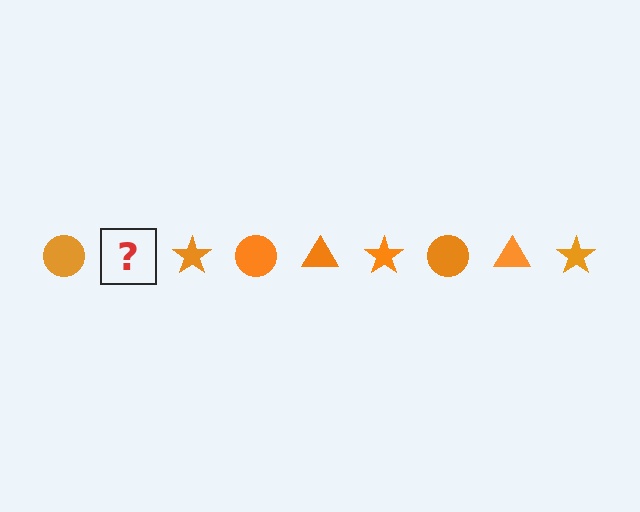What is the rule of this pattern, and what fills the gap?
The rule is that the pattern cycles through circle, triangle, star shapes in orange. The gap should be filled with an orange triangle.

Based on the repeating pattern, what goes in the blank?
The blank should be an orange triangle.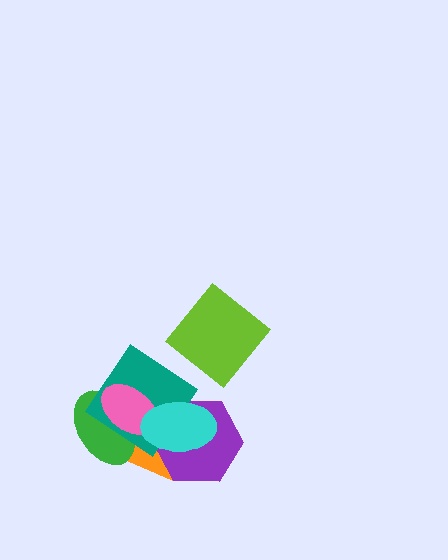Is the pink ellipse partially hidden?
Yes, it is partially covered by another shape.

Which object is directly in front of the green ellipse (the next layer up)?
The teal diamond is directly in front of the green ellipse.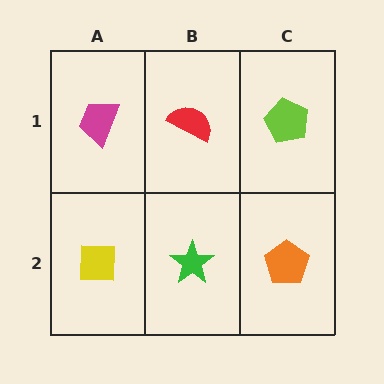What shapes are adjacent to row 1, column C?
An orange pentagon (row 2, column C), a red semicircle (row 1, column B).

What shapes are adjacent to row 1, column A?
A yellow square (row 2, column A), a red semicircle (row 1, column B).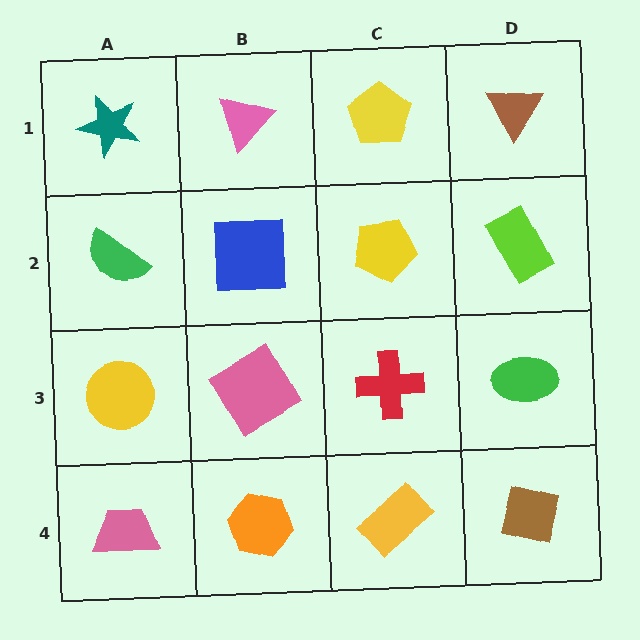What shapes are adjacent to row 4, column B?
A pink diamond (row 3, column B), a pink trapezoid (row 4, column A), a yellow rectangle (row 4, column C).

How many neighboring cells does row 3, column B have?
4.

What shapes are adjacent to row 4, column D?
A green ellipse (row 3, column D), a yellow rectangle (row 4, column C).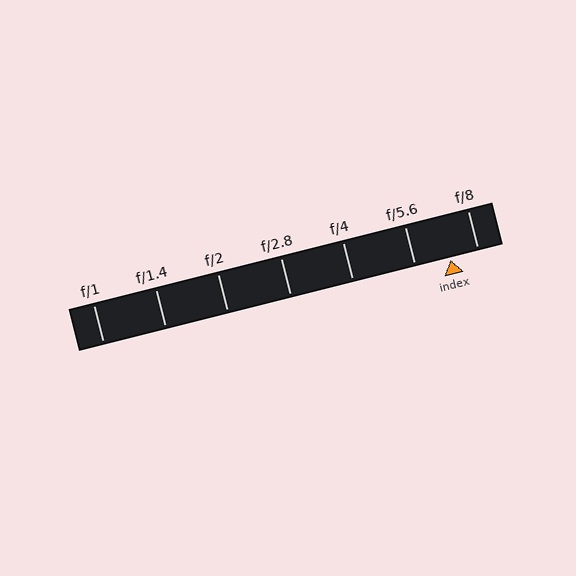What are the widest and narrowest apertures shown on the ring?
The widest aperture shown is f/1 and the narrowest is f/8.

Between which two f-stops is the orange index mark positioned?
The index mark is between f/5.6 and f/8.